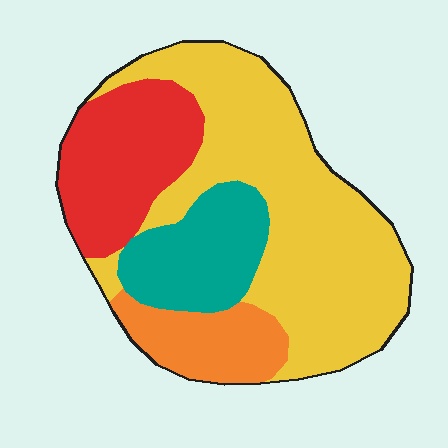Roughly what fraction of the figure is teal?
Teal takes up about one sixth (1/6) of the figure.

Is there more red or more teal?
Red.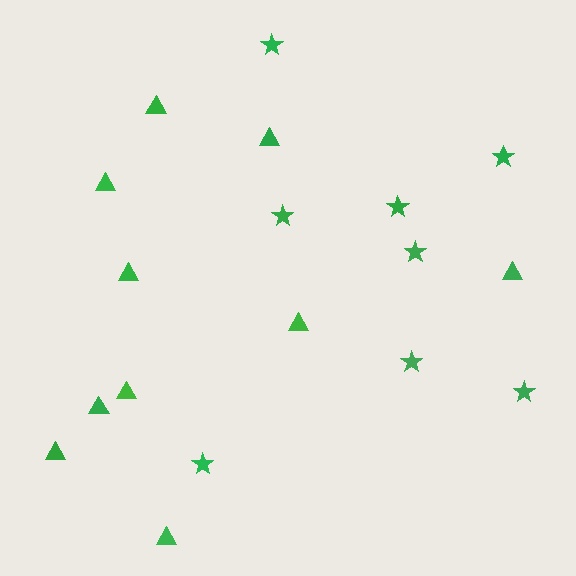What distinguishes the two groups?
There are 2 groups: one group of triangles (10) and one group of stars (8).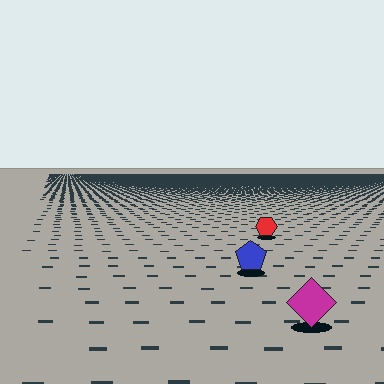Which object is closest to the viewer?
The magenta diamond is closest. The texture marks near it are larger and more spread out.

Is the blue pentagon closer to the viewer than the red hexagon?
Yes. The blue pentagon is closer — you can tell from the texture gradient: the ground texture is coarser near it.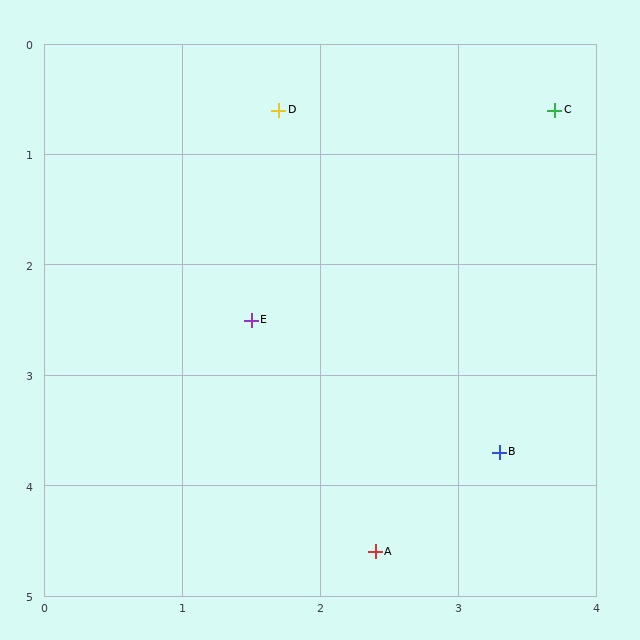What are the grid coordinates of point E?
Point E is at approximately (1.5, 2.5).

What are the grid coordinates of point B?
Point B is at approximately (3.3, 3.7).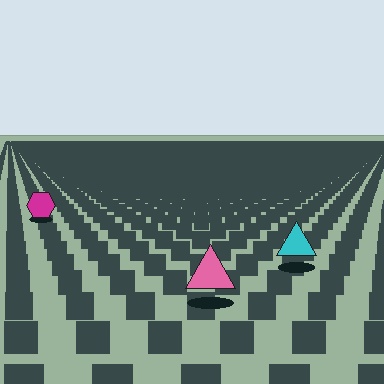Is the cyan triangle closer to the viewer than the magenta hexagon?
Yes. The cyan triangle is closer — you can tell from the texture gradient: the ground texture is coarser near it.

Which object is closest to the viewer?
The pink triangle is closest. The texture marks near it are larger and more spread out.